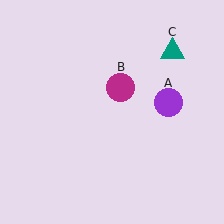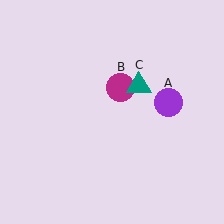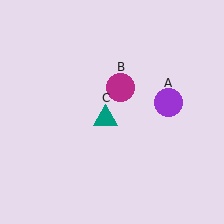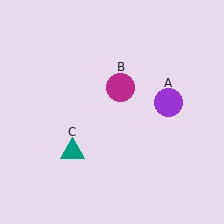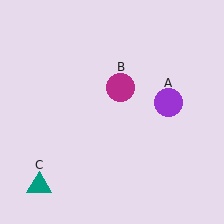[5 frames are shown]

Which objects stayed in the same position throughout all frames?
Purple circle (object A) and magenta circle (object B) remained stationary.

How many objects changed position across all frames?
1 object changed position: teal triangle (object C).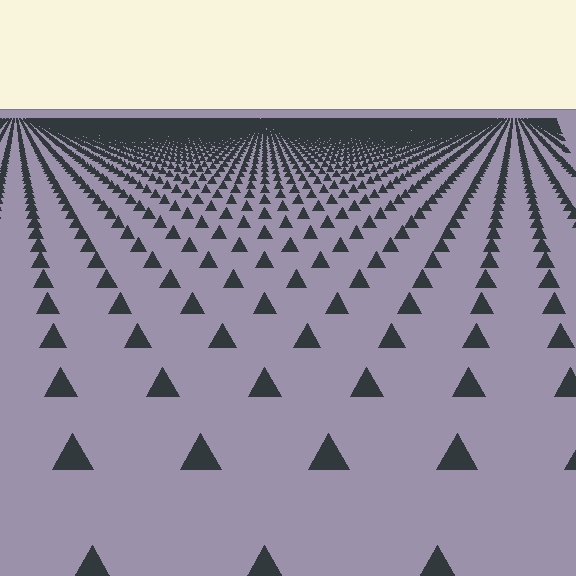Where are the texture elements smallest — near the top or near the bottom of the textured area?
Near the top.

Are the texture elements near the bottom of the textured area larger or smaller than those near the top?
Larger. Near the bottom, elements are closer to the viewer and appear at a bigger on-screen size.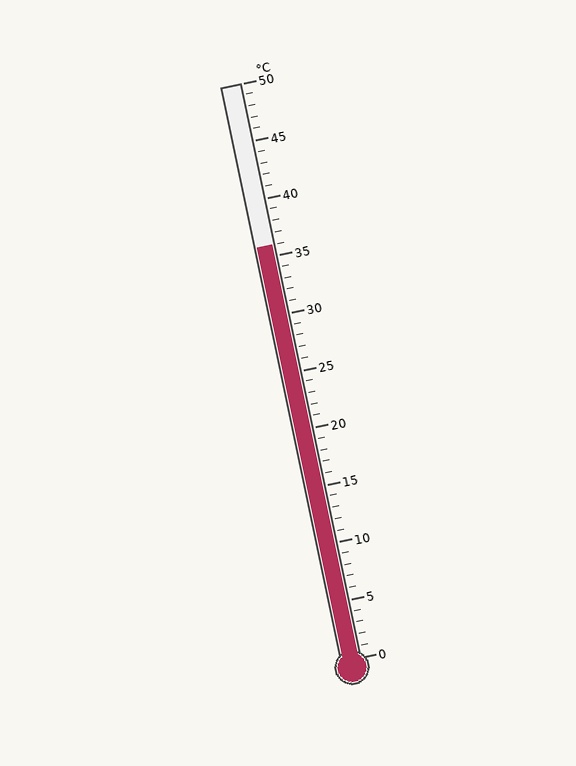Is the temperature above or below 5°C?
The temperature is above 5°C.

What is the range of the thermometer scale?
The thermometer scale ranges from 0°C to 50°C.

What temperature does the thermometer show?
The thermometer shows approximately 36°C.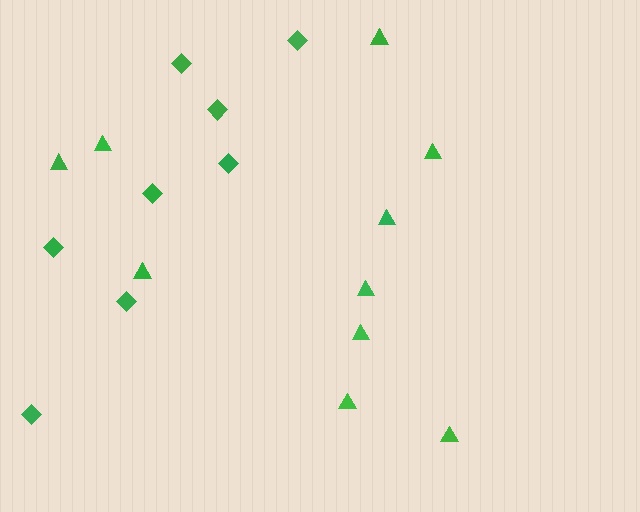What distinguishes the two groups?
There are 2 groups: one group of triangles (10) and one group of diamonds (8).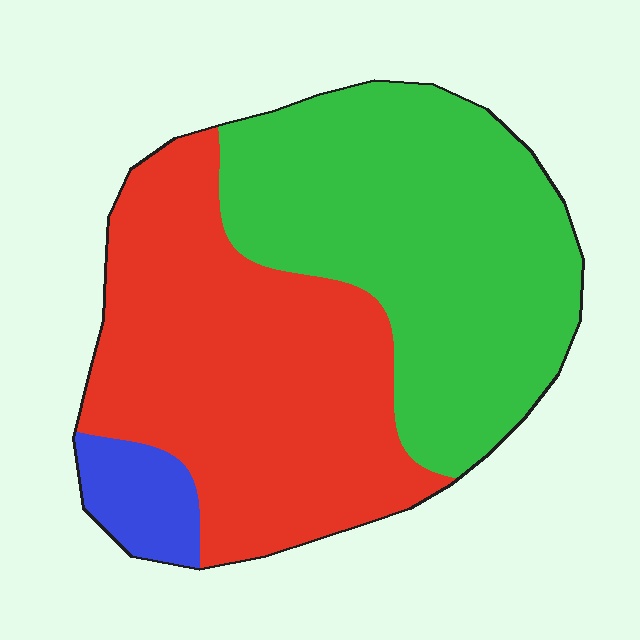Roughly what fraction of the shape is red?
Red covers 47% of the shape.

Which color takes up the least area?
Blue, at roughly 5%.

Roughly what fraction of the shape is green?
Green covers about 45% of the shape.